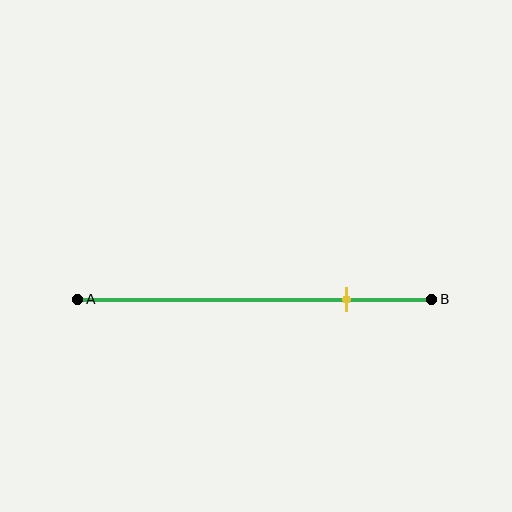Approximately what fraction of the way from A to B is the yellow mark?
The yellow mark is approximately 75% of the way from A to B.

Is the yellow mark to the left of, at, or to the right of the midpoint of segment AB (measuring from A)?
The yellow mark is to the right of the midpoint of segment AB.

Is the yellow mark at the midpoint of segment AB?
No, the mark is at about 75% from A, not at the 50% midpoint.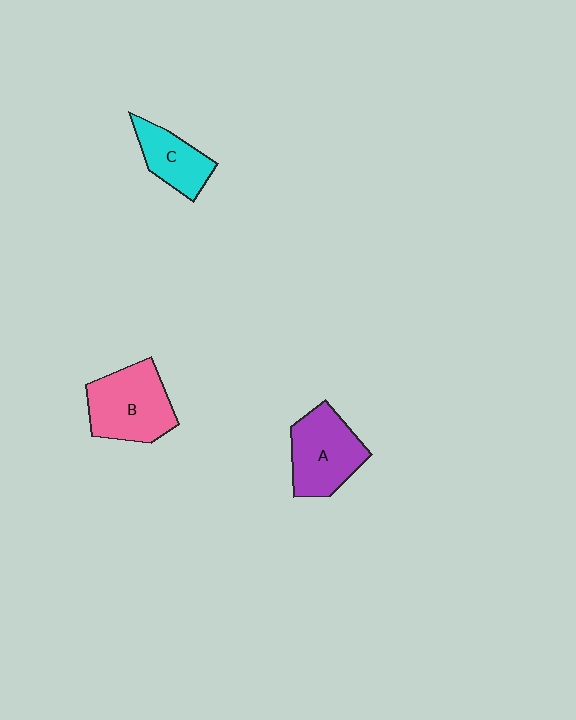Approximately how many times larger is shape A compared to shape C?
Approximately 1.5 times.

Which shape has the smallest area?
Shape C (cyan).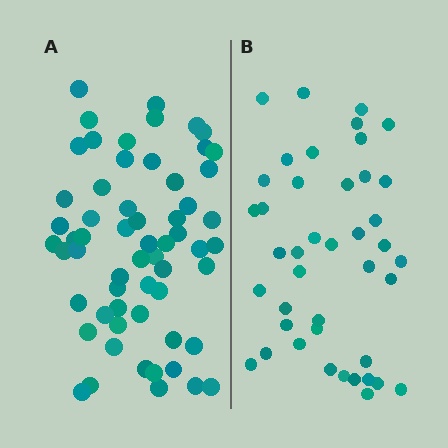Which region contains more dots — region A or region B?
Region A (the left region) has more dots.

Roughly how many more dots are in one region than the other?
Region A has approximately 20 more dots than region B.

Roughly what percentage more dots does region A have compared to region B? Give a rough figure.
About 45% more.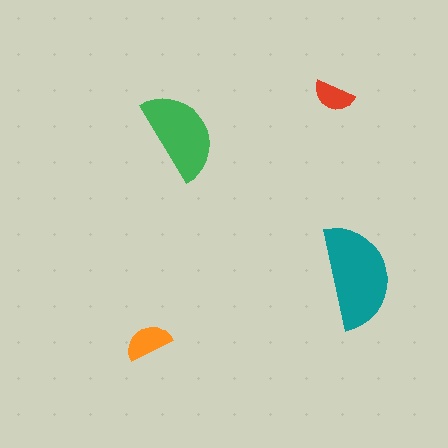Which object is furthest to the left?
The orange semicircle is leftmost.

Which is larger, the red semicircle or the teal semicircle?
The teal one.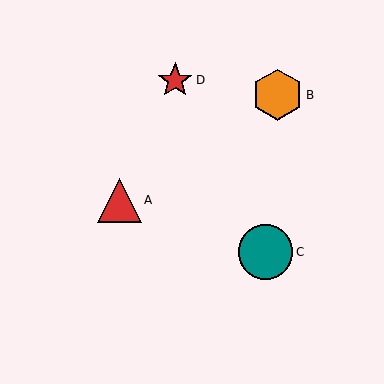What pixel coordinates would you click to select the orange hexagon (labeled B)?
Click at (277, 95) to select the orange hexagon B.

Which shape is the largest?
The teal circle (labeled C) is the largest.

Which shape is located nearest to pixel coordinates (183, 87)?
The red star (labeled D) at (175, 81) is nearest to that location.